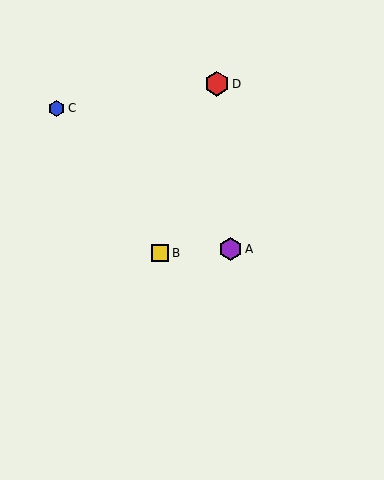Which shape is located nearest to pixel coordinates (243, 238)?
The purple hexagon (labeled A) at (230, 249) is nearest to that location.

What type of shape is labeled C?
Shape C is a blue hexagon.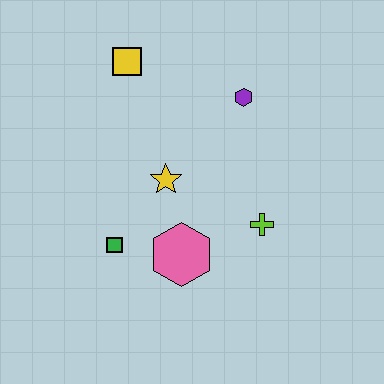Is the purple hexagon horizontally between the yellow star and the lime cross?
Yes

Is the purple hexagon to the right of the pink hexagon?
Yes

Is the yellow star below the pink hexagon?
No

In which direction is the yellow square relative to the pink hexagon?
The yellow square is above the pink hexagon.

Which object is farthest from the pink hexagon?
The yellow square is farthest from the pink hexagon.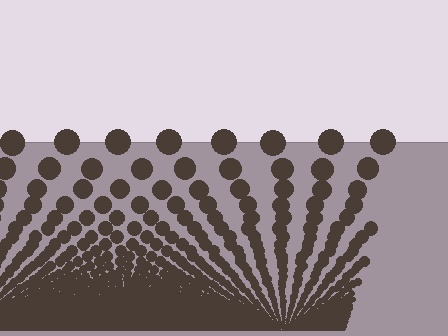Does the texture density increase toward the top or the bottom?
Density increases toward the bottom.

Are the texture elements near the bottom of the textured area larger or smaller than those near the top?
Smaller. The gradient is inverted — elements near the bottom are smaller and denser.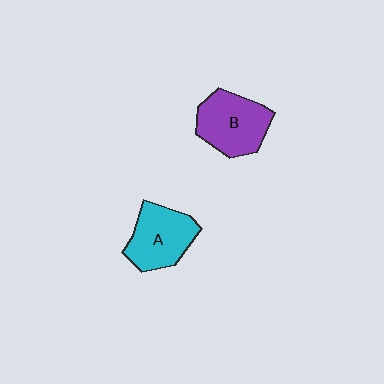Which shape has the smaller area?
Shape A (cyan).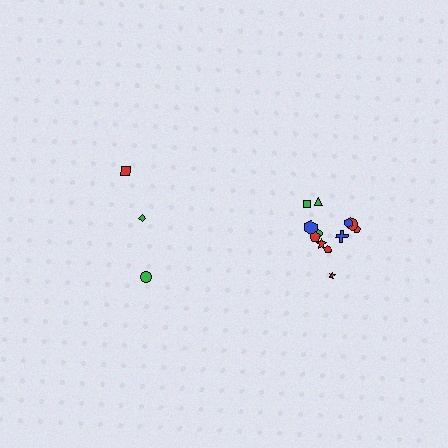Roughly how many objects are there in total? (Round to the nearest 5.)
Roughly 15 objects in total.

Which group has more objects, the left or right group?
The right group.